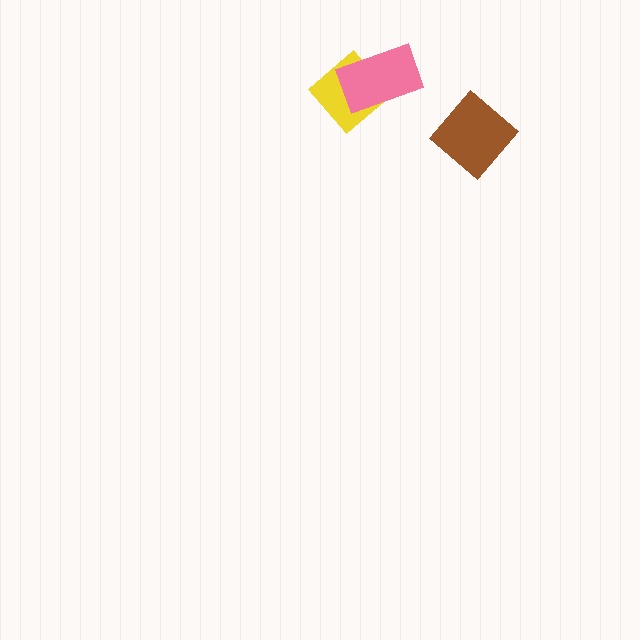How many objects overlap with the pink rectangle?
1 object overlaps with the pink rectangle.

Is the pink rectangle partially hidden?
No, no other shape covers it.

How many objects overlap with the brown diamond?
0 objects overlap with the brown diamond.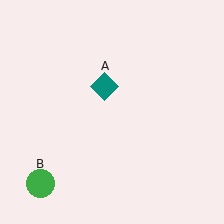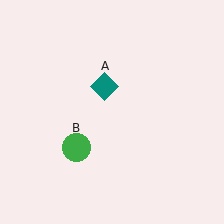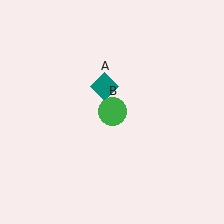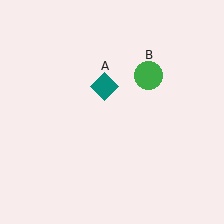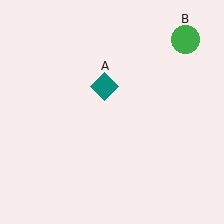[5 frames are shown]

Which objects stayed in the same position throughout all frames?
Teal diamond (object A) remained stationary.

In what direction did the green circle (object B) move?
The green circle (object B) moved up and to the right.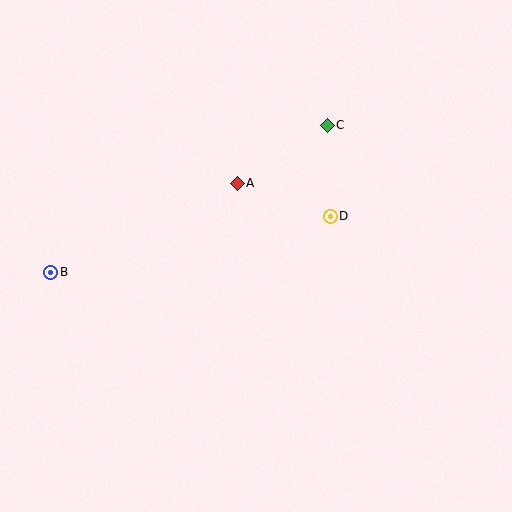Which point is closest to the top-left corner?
Point B is closest to the top-left corner.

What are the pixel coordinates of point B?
Point B is at (51, 272).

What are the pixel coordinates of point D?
Point D is at (330, 216).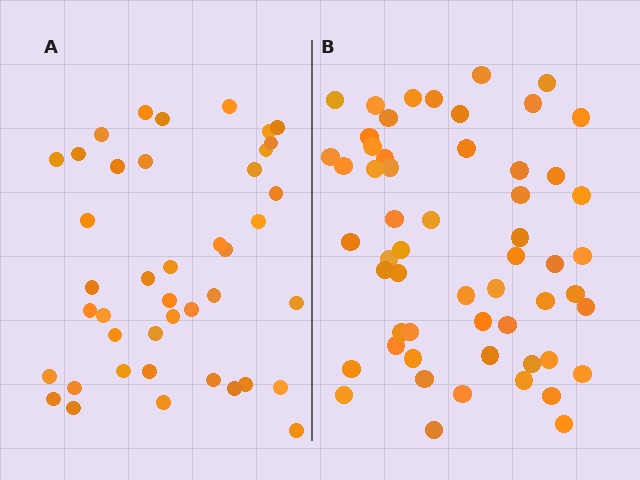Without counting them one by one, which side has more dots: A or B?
Region B (the right region) has more dots.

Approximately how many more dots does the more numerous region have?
Region B has approximately 15 more dots than region A.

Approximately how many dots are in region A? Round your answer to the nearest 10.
About 40 dots. (The exact count is 42, which rounds to 40.)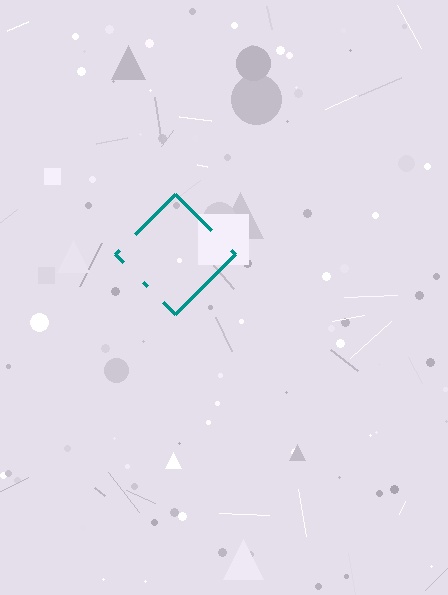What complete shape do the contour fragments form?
The contour fragments form a diamond.